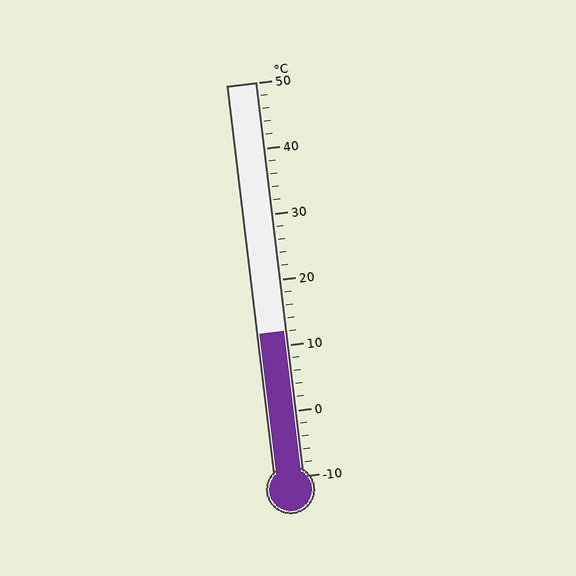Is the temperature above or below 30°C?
The temperature is below 30°C.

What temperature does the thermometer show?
The thermometer shows approximately 12°C.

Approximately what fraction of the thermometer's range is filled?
The thermometer is filled to approximately 35% of its range.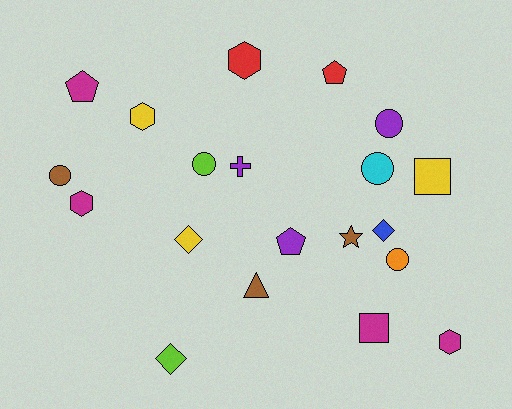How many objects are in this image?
There are 20 objects.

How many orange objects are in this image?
There is 1 orange object.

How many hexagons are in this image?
There are 4 hexagons.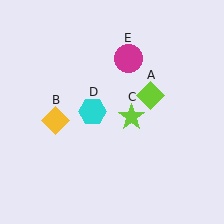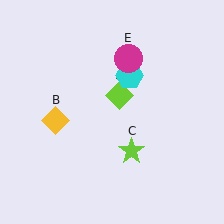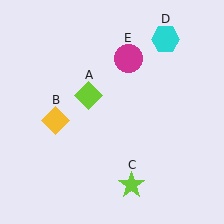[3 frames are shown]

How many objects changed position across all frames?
3 objects changed position: lime diamond (object A), lime star (object C), cyan hexagon (object D).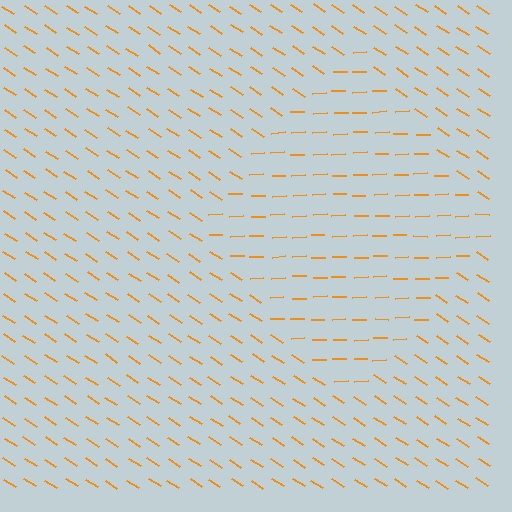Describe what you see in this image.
The image is filled with small orange line segments. A diamond region in the image has lines oriented differently from the surrounding lines, creating a visible texture boundary.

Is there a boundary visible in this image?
Yes, there is a texture boundary formed by a change in line orientation.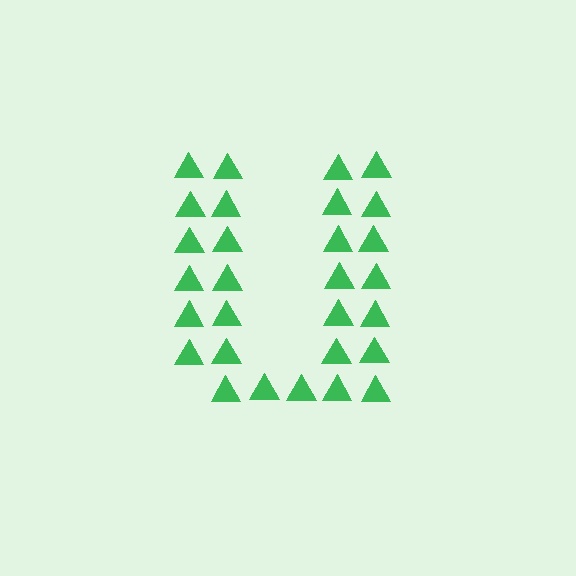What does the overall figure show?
The overall figure shows the letter U.